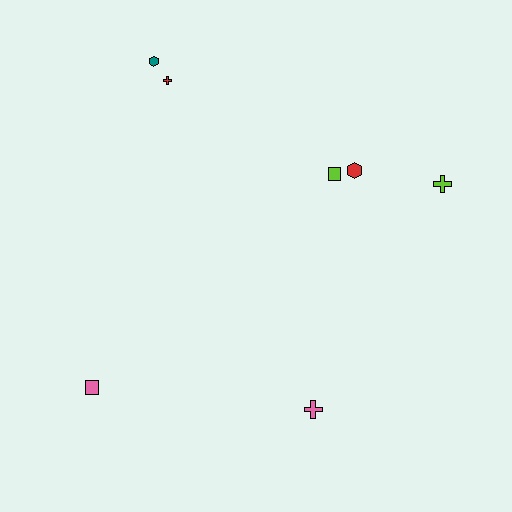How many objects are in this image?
There are 7 objects.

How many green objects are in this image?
There are no green objects.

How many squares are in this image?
There are 2 squares.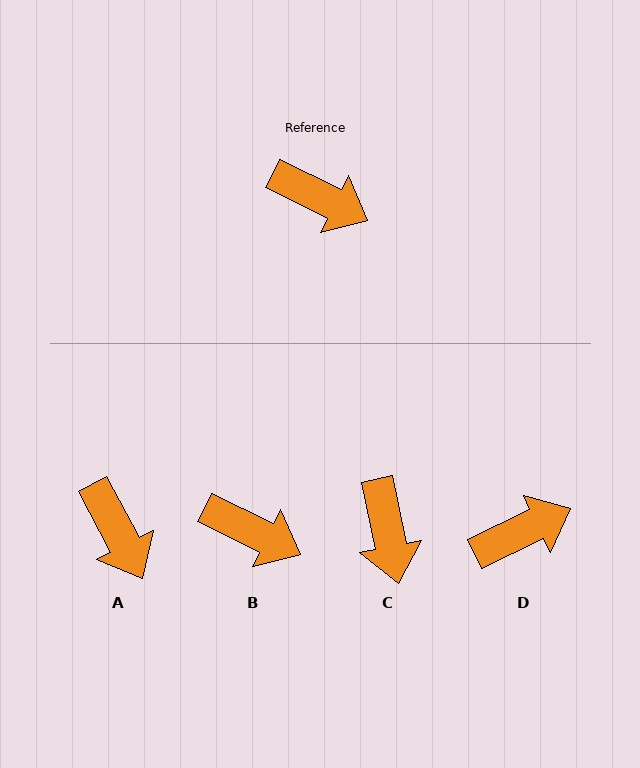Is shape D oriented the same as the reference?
No, it is off by about 52 degrees.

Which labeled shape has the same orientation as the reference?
B.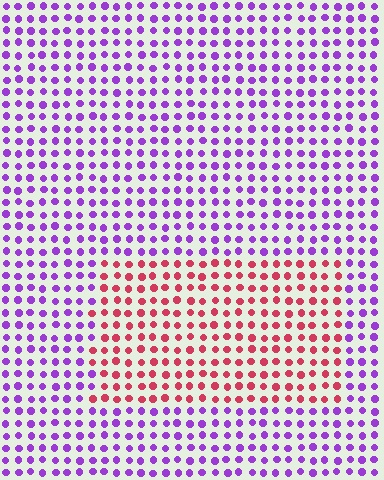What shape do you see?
I see a rectangle.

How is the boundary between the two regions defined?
The boundary is defined purely by a slight shift in hue (about 68 degrees). Spacing, size, and orientation are identical on both sides.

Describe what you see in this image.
The image is filled with small purple elements in a uniform arrangement. A rectangle-shaped region is visible where the elements are tinted to a slightly different hue, forming a subtle color boundary.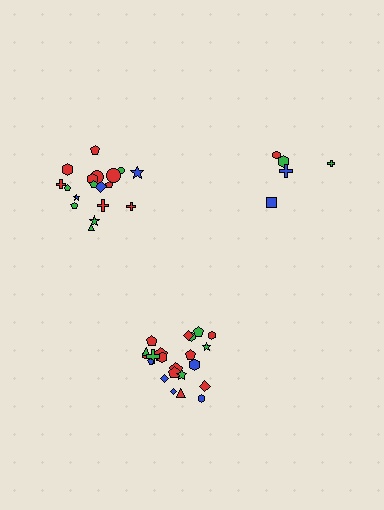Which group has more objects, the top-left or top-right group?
The top-left group.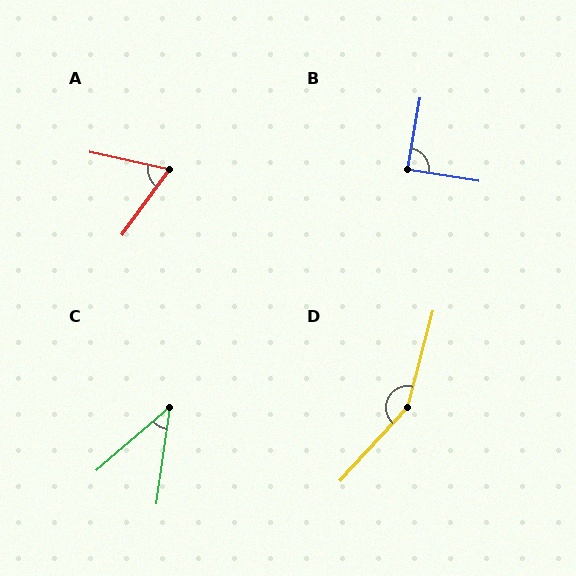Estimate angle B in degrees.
Approximately 89 degrees.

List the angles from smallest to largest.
C (41°), A (66°), B (89°), D (152°).